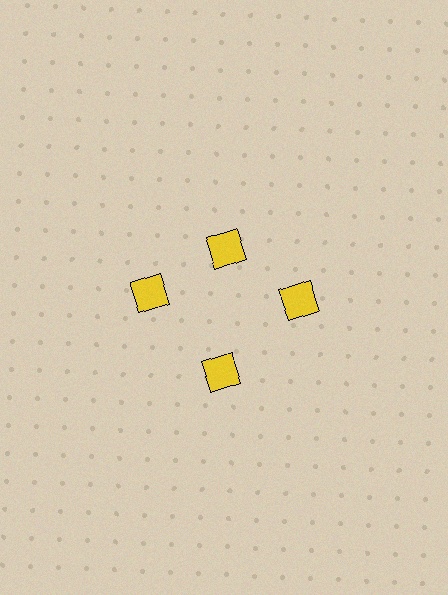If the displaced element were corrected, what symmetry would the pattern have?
It would have 4-fold rotational symmetry — the pattern would map onto itself every 90 degrees.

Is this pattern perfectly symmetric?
No. The 4 yellow diamonds are arranged in a ring, but one element near the 12 o'clock position is pulled inward toward the center, breaking the 4-fold rotational symmetry.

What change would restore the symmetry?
The symmetry would be restored by moving it outward, back onto the ring so that all 4 diamonds sit at equal angles and equal distance from the center.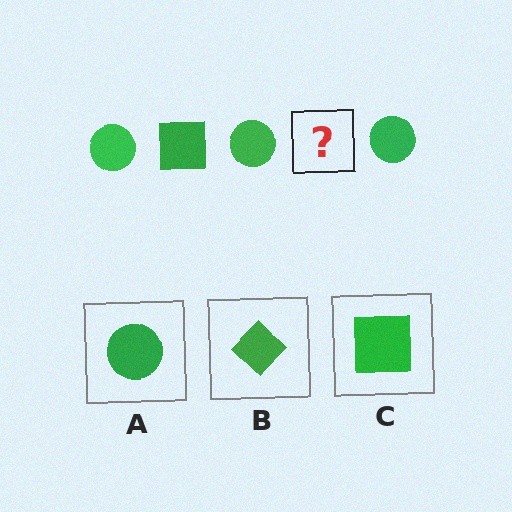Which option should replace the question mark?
Option C.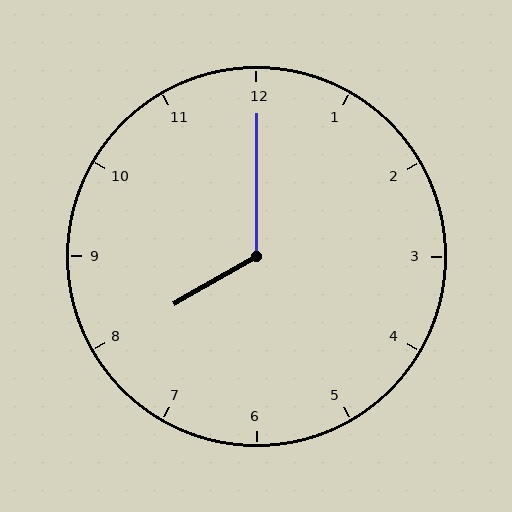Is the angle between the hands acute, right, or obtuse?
It is obtuse.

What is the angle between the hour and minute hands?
Approximately 120 degrees.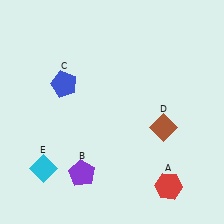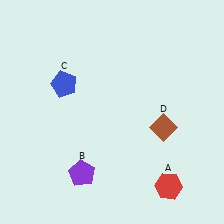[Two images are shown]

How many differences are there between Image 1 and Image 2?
There is 1 difference between the two images.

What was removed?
The cyan diamond (E) was removed in Image 2.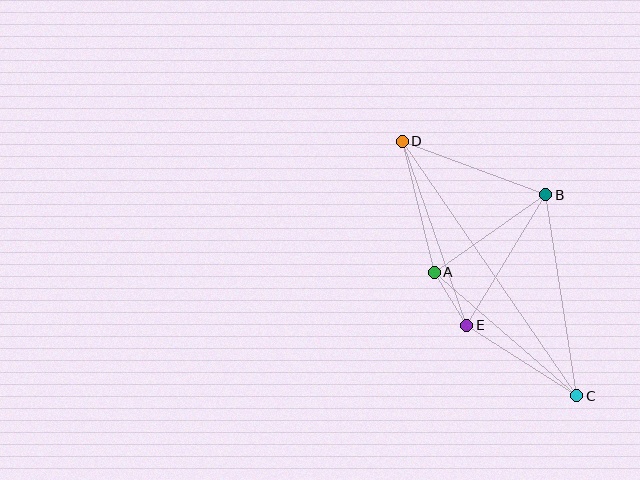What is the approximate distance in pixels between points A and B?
The distance between A and B is approximately 136 pixels.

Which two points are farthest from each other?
Points C and D are farthest from each other.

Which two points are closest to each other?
Points A and E are closest to each other.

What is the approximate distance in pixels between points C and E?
The distance between C and E is approximately 131 pixels.